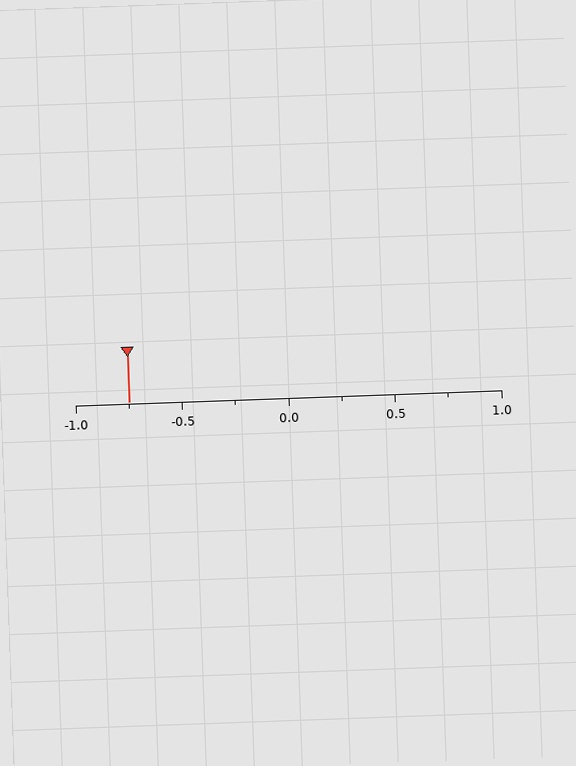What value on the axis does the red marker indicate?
The marker indicates approximately -0.75.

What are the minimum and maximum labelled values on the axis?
The axis runs from -1.0 to 1.0.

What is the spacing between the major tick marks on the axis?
The major ticks are spaced 0.5 apart.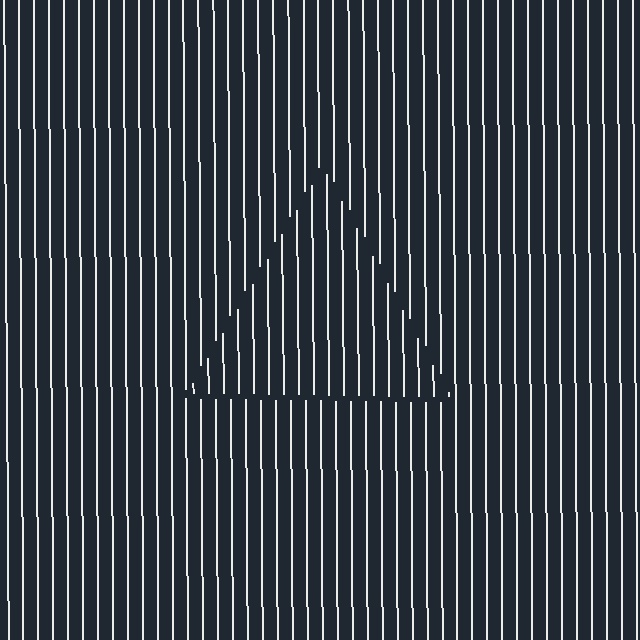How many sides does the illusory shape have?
3 sides — the line-ends trace a triangle.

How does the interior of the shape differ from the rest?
The interior of the shape contains the same grating, shifted by half a period — the contour is defined by the phase discontinuity where line-ends from the inner and outer gratings abut.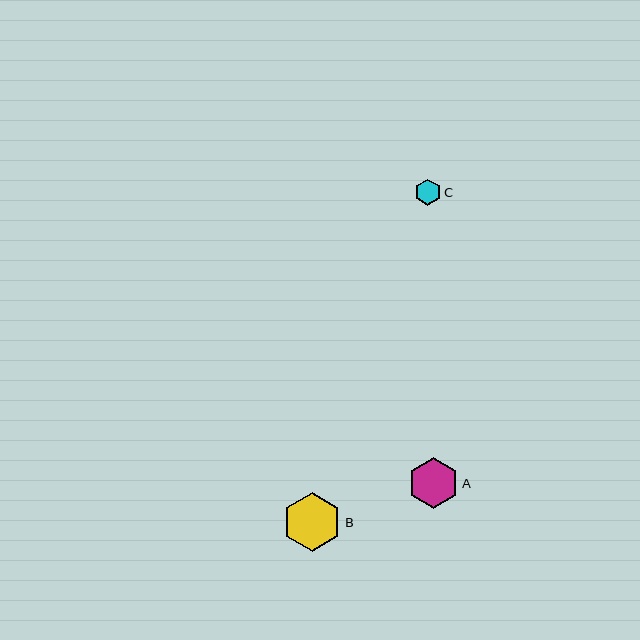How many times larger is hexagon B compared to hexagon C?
Hexagon B is approximately 2.3 times the size of hexagon C.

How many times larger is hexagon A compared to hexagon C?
Hexagon A is approximately 1.9 times the size of hexagon C.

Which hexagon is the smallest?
Hexagon C is the smallest with a size of approximately 26 pixels.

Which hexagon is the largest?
Hexagon B is the largest with a size of approximately 59 pixels.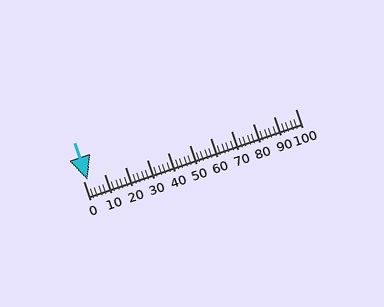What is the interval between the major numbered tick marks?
The major tick marks are spaced 10 units apart.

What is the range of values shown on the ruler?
The ruler shows values from 0 to 100.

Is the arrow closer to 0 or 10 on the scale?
The arrow is closer to 0.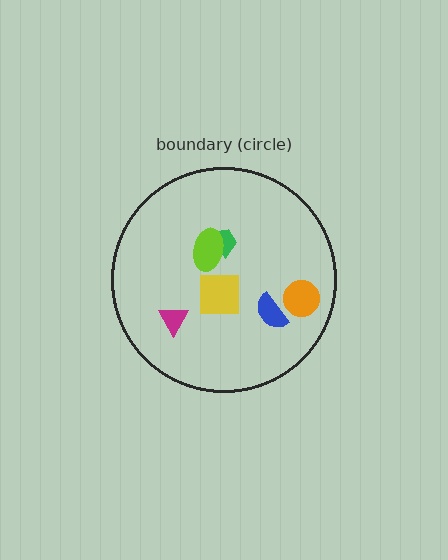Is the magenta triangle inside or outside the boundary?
Inside.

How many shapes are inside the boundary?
6 inside, 0 outside.